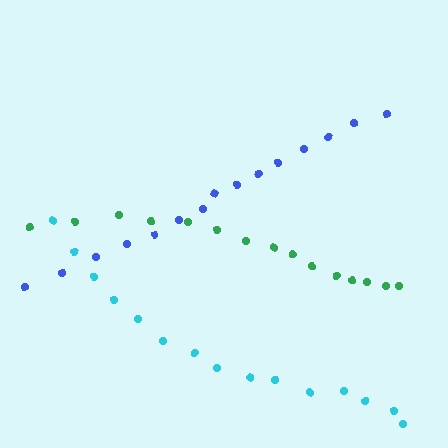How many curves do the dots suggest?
There are 3 distinct paths.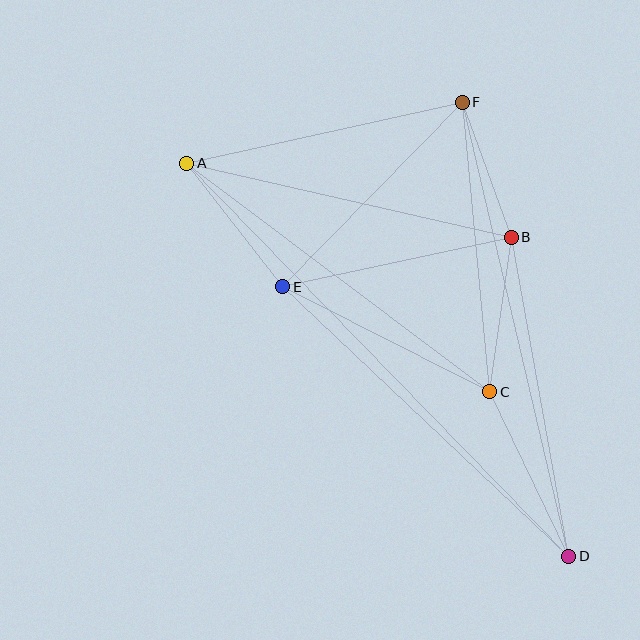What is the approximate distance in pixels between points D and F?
The distance between D and F is approximately 466 pixels.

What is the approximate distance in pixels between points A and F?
The distance between A and F is approximately 282 pixels.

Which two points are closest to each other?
Points B and F are closest to each other.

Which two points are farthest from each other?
Points A and D are farthest from each other.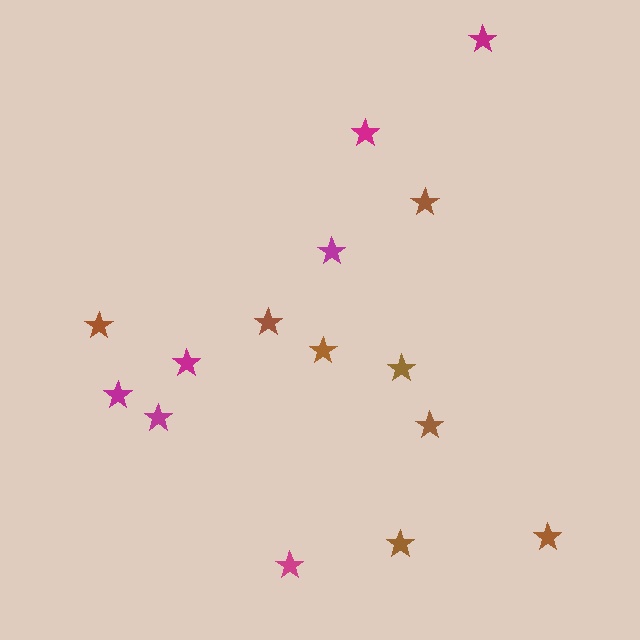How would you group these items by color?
There are 2 groups: one group of magenta stars (7) and one group of brown stars (8).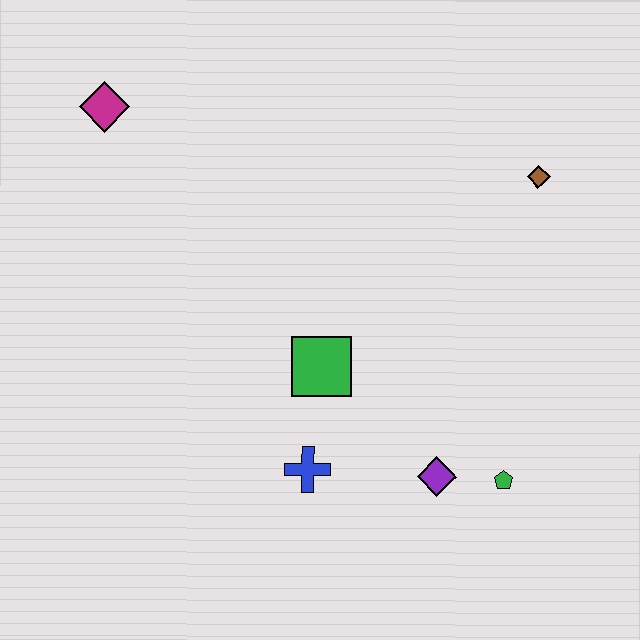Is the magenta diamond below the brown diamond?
No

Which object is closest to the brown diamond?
The green square is closest to the brown diamond.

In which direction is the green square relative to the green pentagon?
The green square is to the left of the green pentagon.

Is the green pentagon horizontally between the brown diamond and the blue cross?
Yes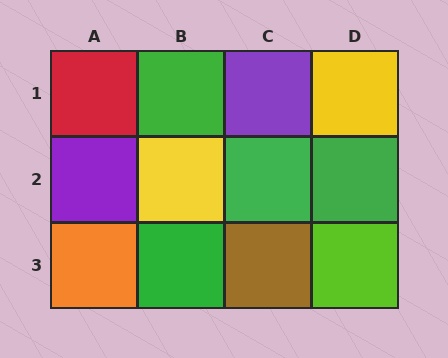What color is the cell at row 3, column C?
Brown.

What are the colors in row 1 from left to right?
Red, green, purple, yellow.